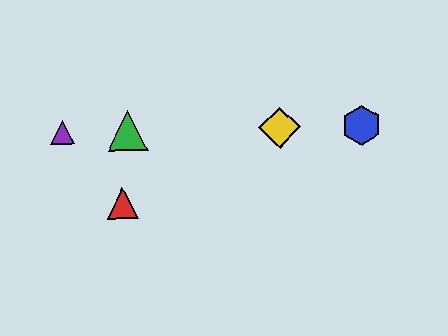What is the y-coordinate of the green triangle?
The green triangle is at y≈131.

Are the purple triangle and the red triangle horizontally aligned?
No, the purple triangle is at y≈132 and the red triangle is at y≈204.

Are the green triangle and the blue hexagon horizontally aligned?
Yes, both are at y≈131.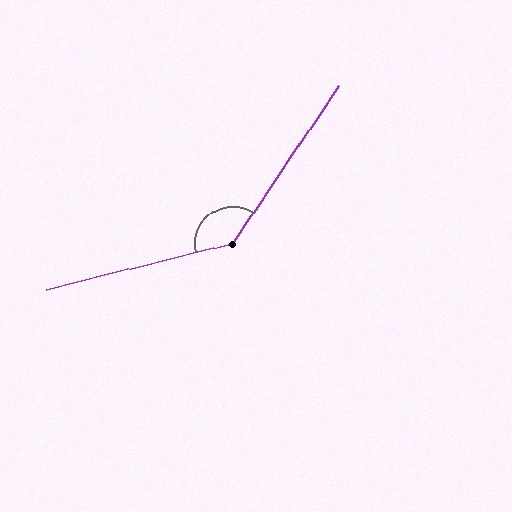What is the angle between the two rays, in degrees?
Approximately 138 degrees.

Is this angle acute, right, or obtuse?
It is obtuse.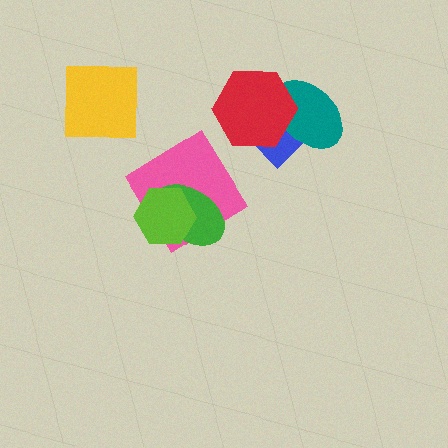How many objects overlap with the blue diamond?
2 objects overlap with the blue diamond.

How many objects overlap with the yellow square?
0 objects overlap with the yellow square.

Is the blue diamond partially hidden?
Yes, it is partially covered by another shape.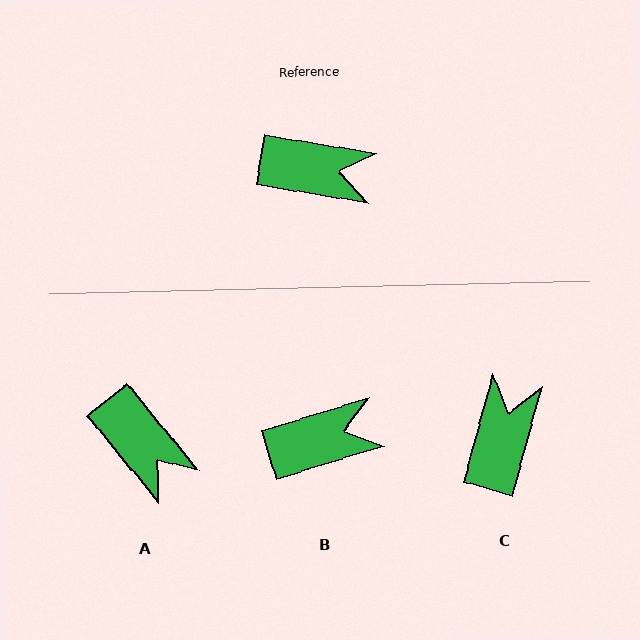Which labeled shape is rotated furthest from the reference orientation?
C, about 84 degrees away.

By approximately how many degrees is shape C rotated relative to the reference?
Approximately 84 degrees counter-clockwise.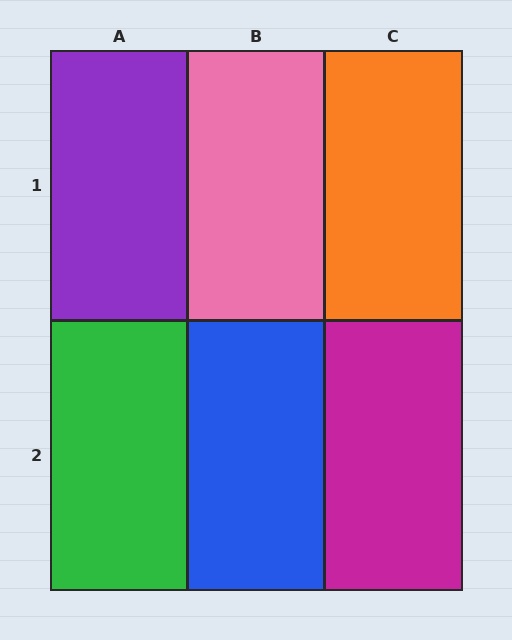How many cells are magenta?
1 cell is magenta.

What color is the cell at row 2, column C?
Magenta.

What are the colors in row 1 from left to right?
Purple, pink, orange.